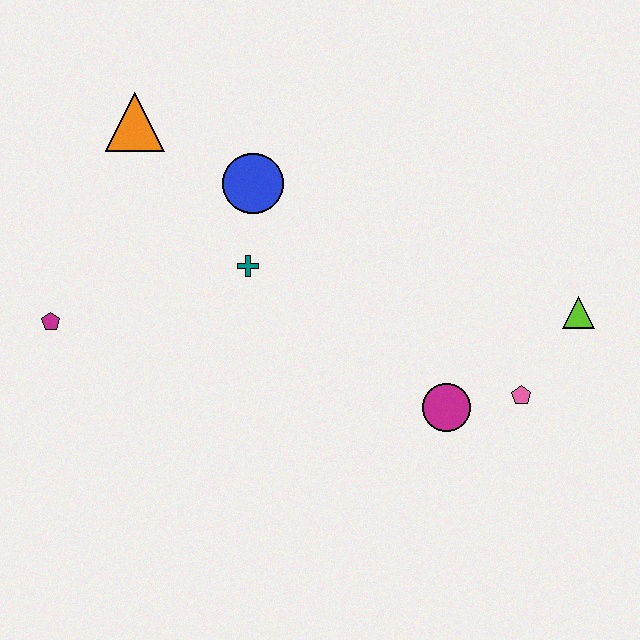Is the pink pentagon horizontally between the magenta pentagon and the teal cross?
No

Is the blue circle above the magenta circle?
Yes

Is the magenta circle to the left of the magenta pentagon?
No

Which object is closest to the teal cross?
The blue circle is closest to the teal cross.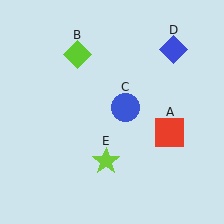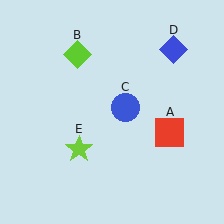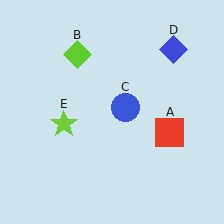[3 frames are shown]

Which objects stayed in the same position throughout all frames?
Red square (object A) and lime diamond (object B) and blue circle (object C) and blue diamond (object D) remained stationary.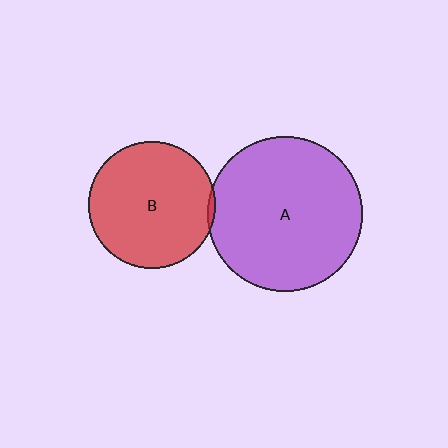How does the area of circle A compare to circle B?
Approximately 1.5 times.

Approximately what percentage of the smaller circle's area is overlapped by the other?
Approximately 5%.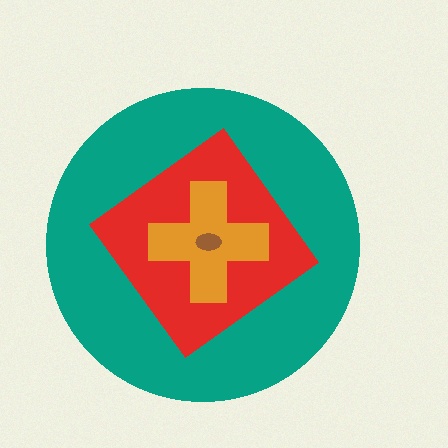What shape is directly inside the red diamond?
The orange cross.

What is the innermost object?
The brown ellipse.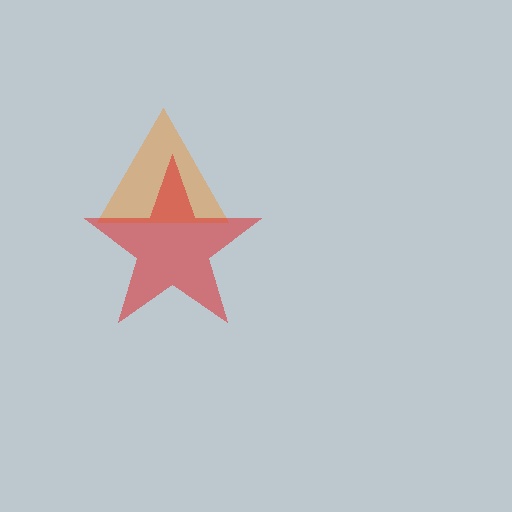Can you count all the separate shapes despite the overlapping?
Yes, there are 2 separate shapes.